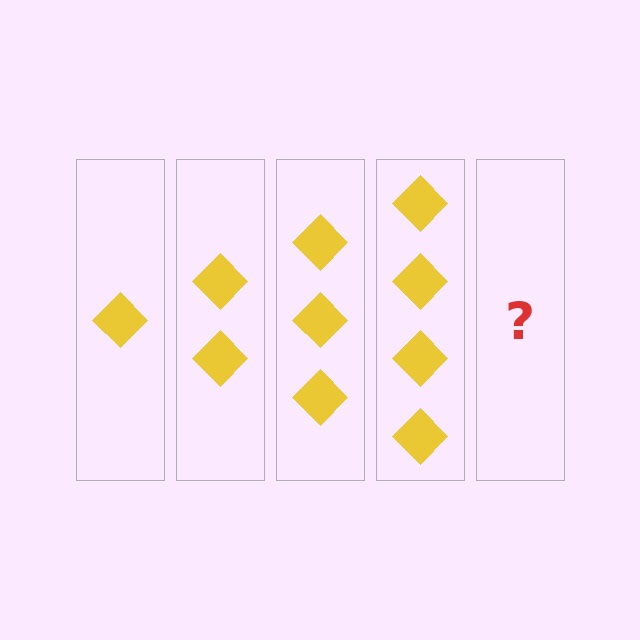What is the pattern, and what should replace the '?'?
The pattern is that each step adds one more diamond. The '?' should be 5 diamonds.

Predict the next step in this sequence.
The next step is 5 diamonds.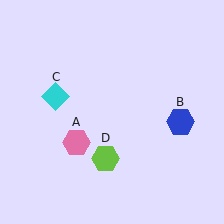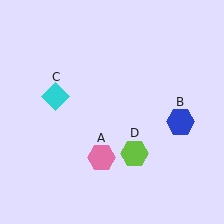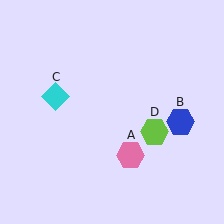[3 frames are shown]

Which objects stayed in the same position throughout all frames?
Blue hexagon (object B) and cyan diamond (object C) remained stationary.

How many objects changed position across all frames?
2 objects changed position: pink hexagon (object A), lime hexagon (object D).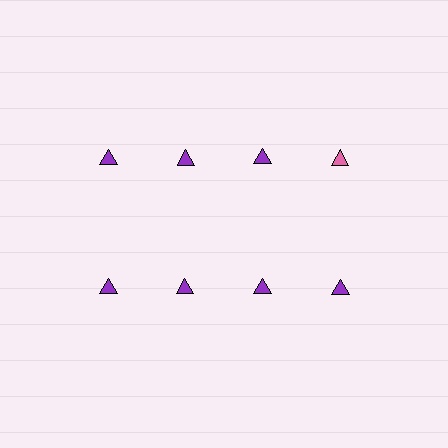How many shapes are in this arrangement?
There are 8 shapes arranged in a grid pattern.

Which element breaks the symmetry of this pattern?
The pink triangle in the top row, second from right column breaks the symmetry. All other shapes are purple triangles.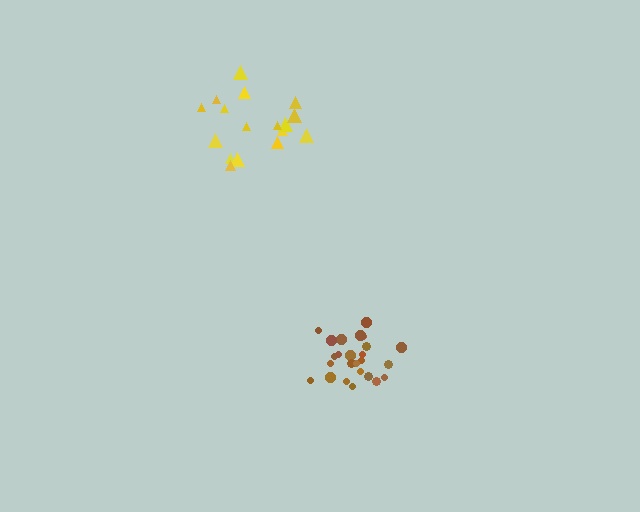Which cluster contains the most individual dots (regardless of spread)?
Brown (25).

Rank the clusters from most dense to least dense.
brown, yellow.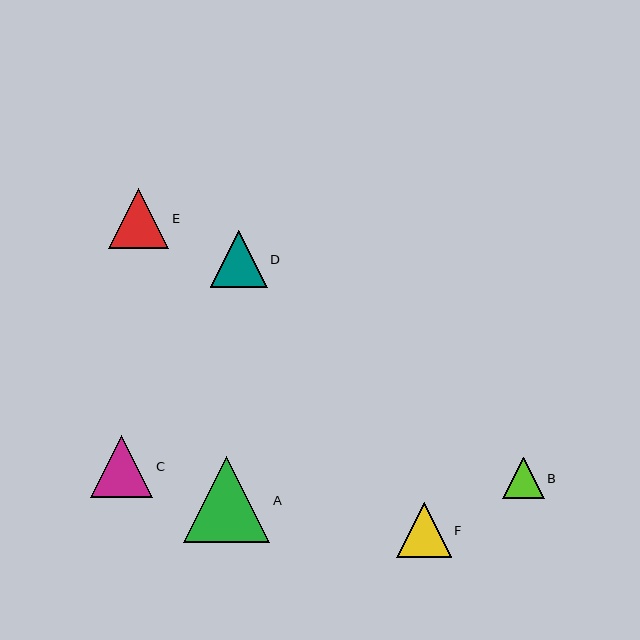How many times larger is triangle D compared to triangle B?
Triangle D is approximately 1.4 times the size of triangle B.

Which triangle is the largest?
Triangle A is the largest with a size of approximately 86 pixels.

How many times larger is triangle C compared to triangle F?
Triangle C is approximately 1.1 times the size of triangle F.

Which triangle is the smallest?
Triangle B is the smallest with a size of approximately 42 pixels.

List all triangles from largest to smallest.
From largest to smallest: A, C, E, D, F, B.